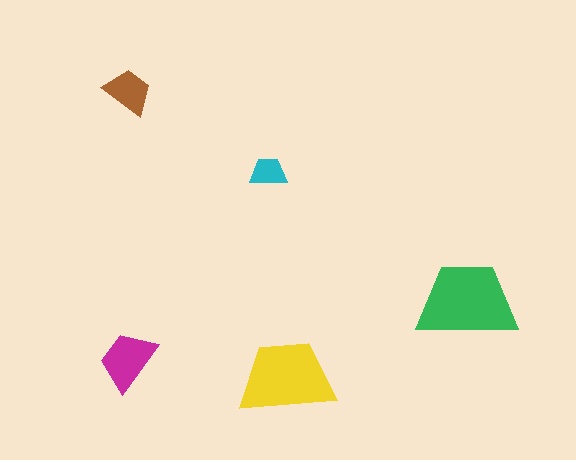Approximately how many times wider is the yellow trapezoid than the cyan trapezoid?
About 2.5 times wider.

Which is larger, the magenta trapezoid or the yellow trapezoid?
The yellow one.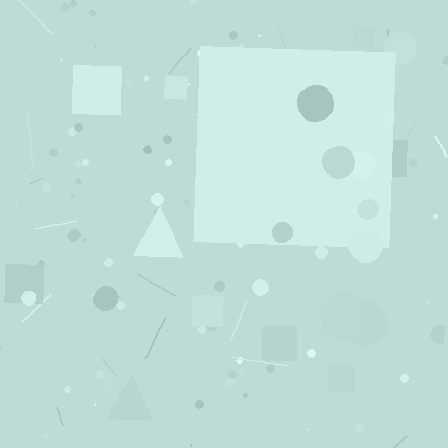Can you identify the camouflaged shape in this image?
The camouflaged shape is a square.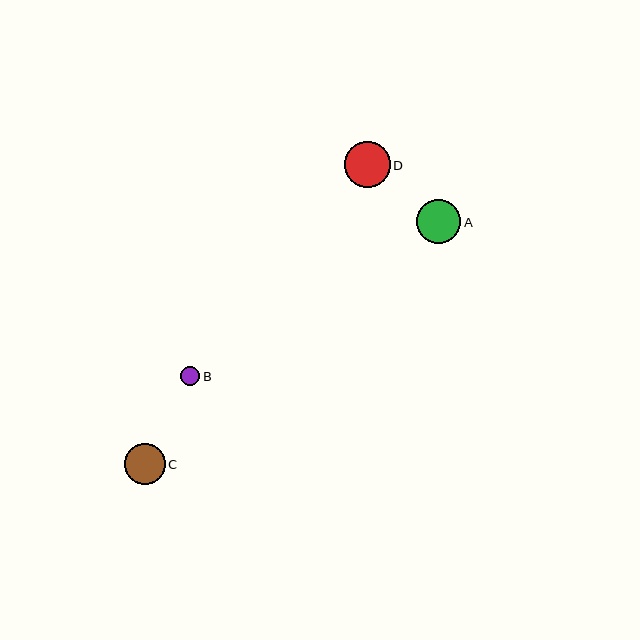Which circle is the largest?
Circle D is the largest with a size of approximately 46 pixels.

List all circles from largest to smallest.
From largest to smallest: D, A, C, B.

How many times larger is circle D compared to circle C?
Circle D is approximately 1.1 times the size of circle C.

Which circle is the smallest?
Circle B is the smallest with a size of approximately 19 pixels.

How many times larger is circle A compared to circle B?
Circle A is approximately 2.4 times the size of circle B.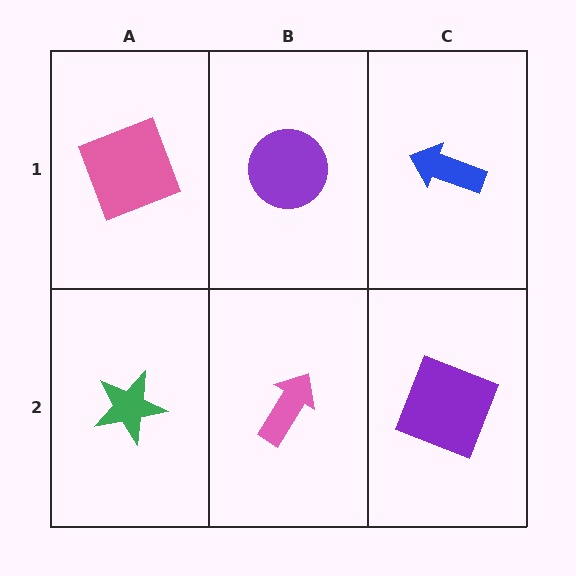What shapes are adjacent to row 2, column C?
A blue arrow (row 1, column C), a pink arrow (row 2, column B).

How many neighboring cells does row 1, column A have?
2.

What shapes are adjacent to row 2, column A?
A pink square (row 1, column A), a pink arrow (row 2, column B).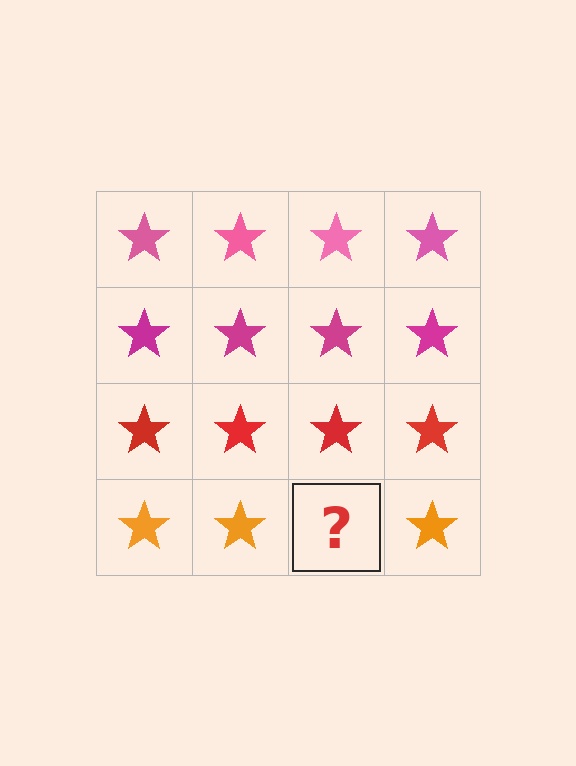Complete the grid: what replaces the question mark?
The question mark should be replaced with an orange star.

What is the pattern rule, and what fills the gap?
The rule is that each row has a consistent color. The gap should be filled with an orange star.